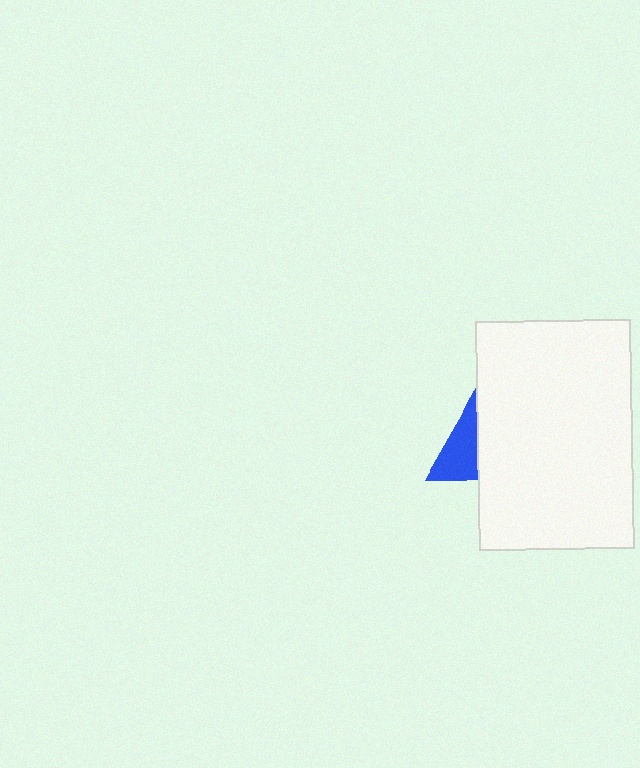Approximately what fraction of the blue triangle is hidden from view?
Roughly 70% of the blue triangle is hidden behind the white rectangle.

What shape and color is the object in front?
The object in front is a white rectangle.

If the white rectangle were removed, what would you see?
You would see the complete blue triangle.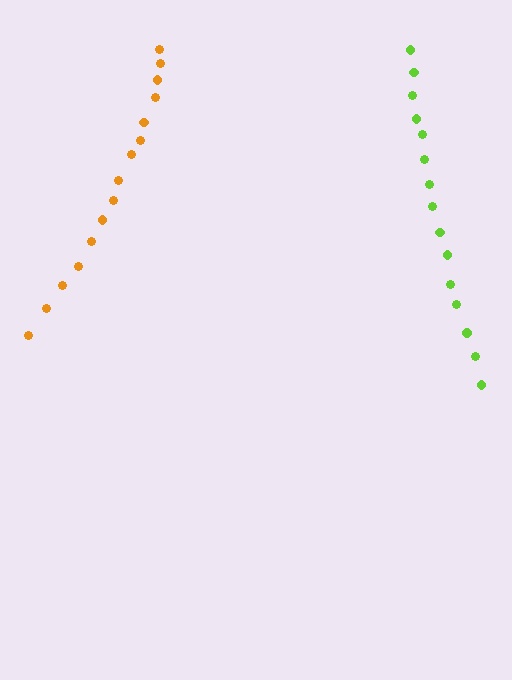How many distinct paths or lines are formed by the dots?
There are 2 distinct paths.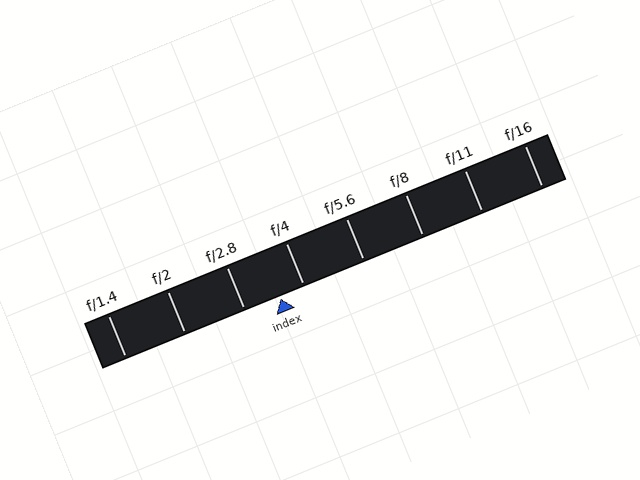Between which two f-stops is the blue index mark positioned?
The index mark is between f/2.8 and f/4.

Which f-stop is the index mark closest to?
The index mark is closest to f/4.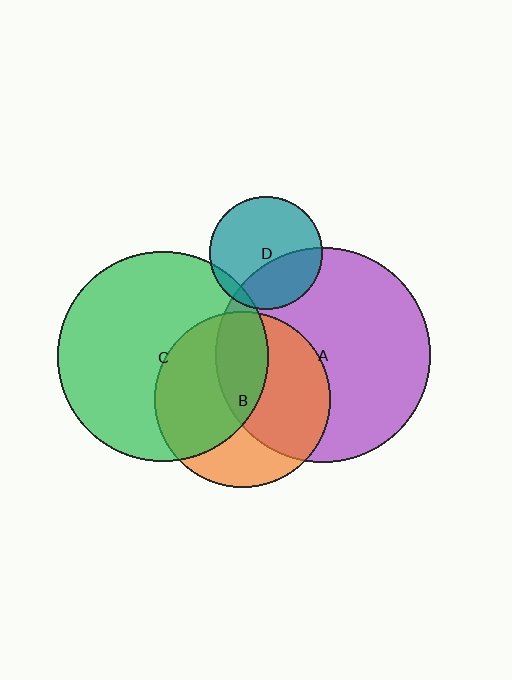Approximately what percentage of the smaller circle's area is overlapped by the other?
Approximately 5%.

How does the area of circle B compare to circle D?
Approximately 2.4 times.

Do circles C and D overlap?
Yes.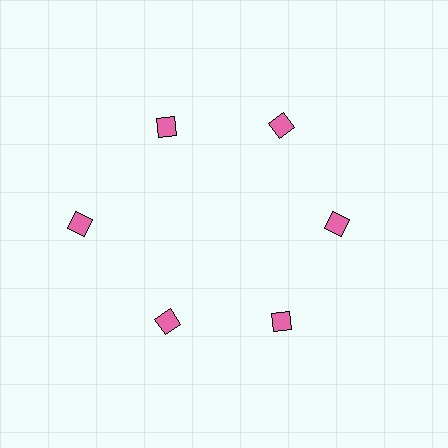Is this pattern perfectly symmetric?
No. The 6 pink diamonds are arranged in a ring, but one element near the 9 o'clock position is pushed outward from the center, breaking the 6-fold rotational symmetry.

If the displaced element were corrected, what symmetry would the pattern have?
It would have 6-fold rotational symmetry — the pattern would map onto itself every 60 degrees.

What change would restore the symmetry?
The symmetry would be restored by moving it inward, back onto the ring so that all 6 diamonds sit at equal angles and equal distance from the center.